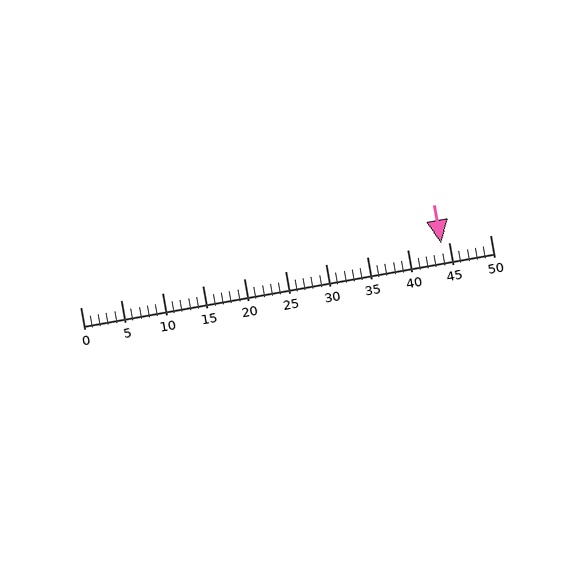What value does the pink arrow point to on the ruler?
The pink arrow points to approximately 44.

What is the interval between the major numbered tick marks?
The major tick marks are spaced 5 units apart.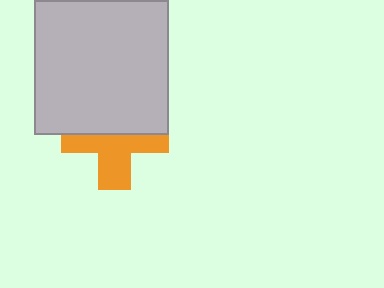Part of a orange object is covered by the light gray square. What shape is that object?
It is a cross.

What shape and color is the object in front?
The object in front is a light gray square.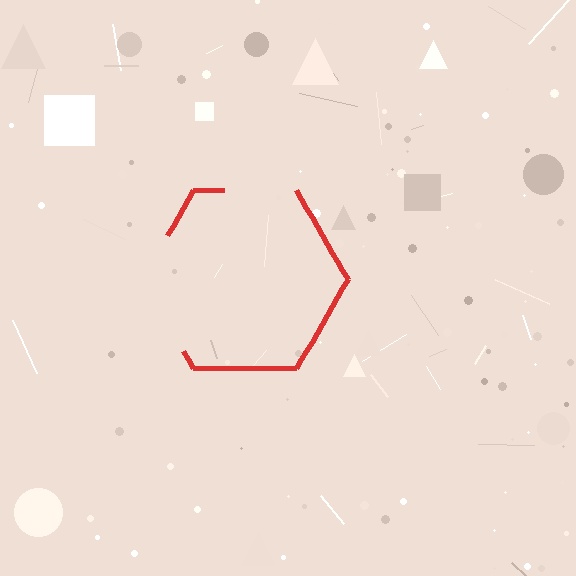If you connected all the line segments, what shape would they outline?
They would outline a hexagon.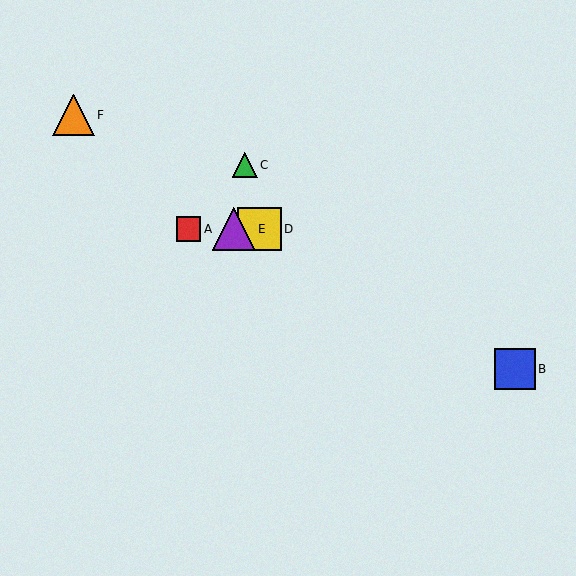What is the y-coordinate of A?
Object A is at y≈229.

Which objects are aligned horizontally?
Objects A, D, E are aligned horizontally.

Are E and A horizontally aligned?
Yes, both are at y≈229.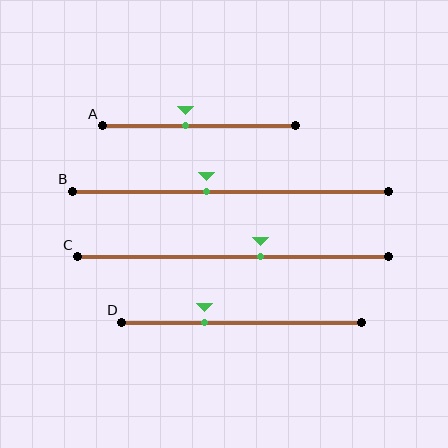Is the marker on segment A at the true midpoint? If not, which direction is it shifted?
No, the marker on segment A is shifted to the left by about 7% of the segment length.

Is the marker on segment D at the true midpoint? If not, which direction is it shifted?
No, the marker on segment D is shifted to the left by about 16% of the segment length.